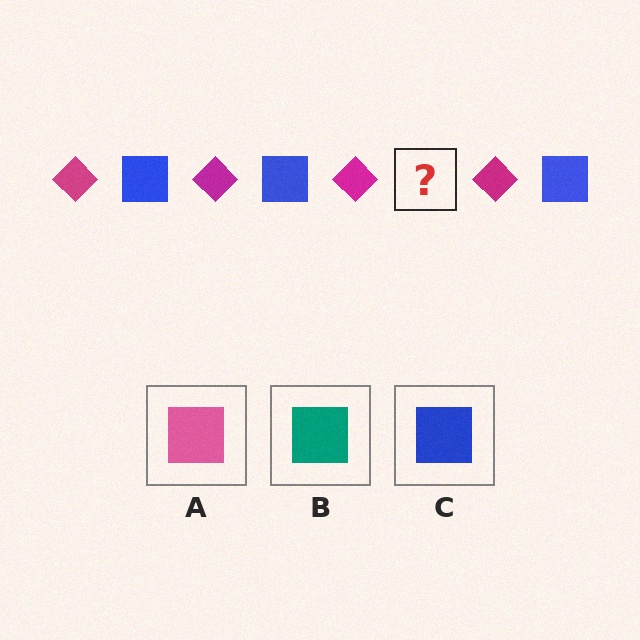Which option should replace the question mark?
Option C.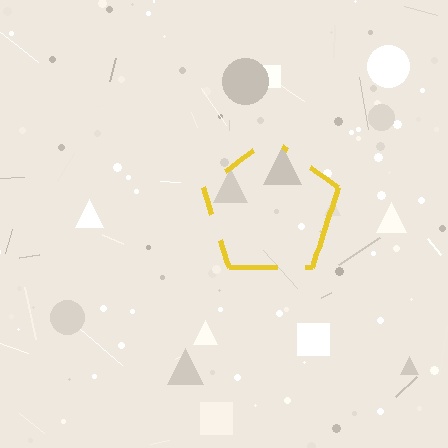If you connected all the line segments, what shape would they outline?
They would outline a pentagon.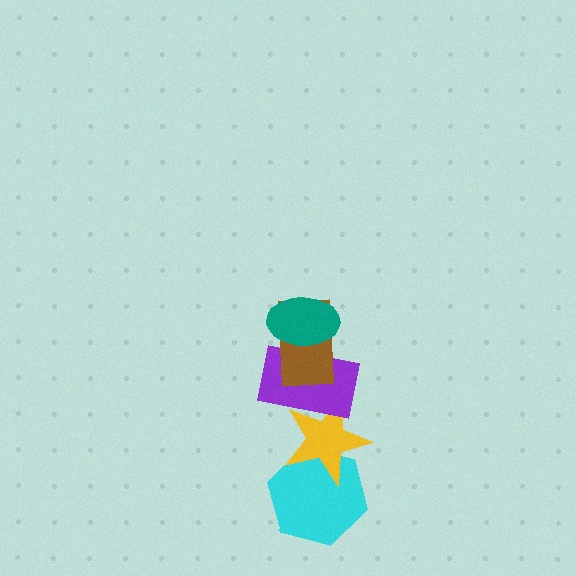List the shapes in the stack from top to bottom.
From top to bottom: the teal ellipse, the brown rectangle, the purple rectangle, the yellow star, the cyan hexagon.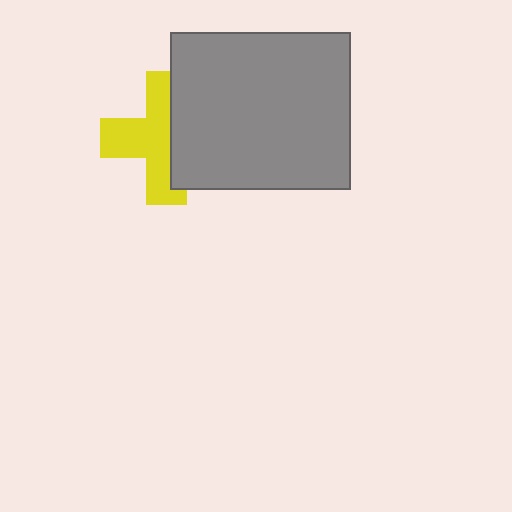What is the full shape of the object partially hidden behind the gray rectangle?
The partially hidden object is a yellow cross.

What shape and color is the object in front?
The object in front is a gray rectangle.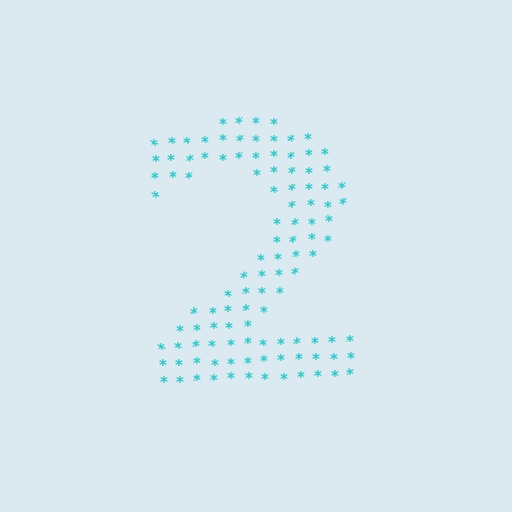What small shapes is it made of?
It is made of small asterisks.